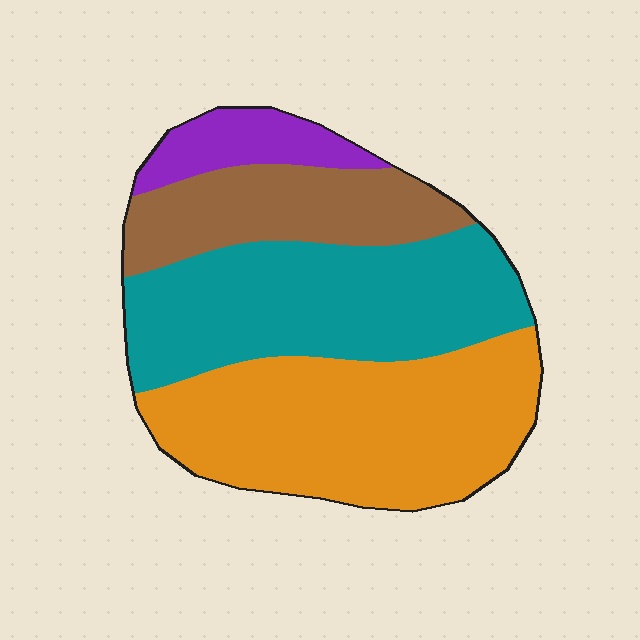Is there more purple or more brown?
Brown.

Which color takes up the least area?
Purple, at roughly 10%.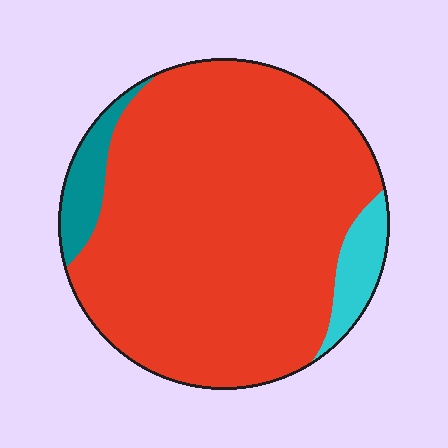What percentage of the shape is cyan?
Cyan covers 6% of the shape.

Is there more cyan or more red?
Red.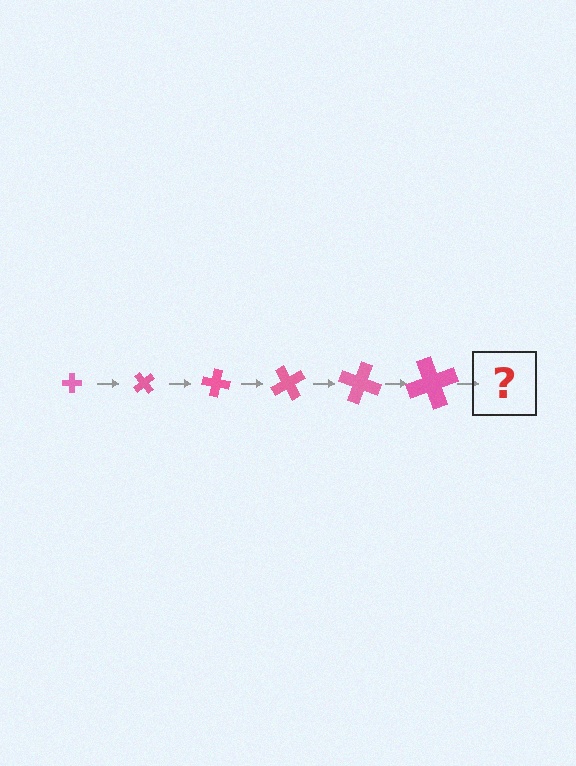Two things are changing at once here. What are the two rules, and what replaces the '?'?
The two rules are that the cross grows larger each step and it rotates 50 degrees each step. The '?' should be a cross, larger than the previous one and rotated 300 degrees from the start.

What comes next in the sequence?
The next element should be a cross, larger than the previous one and rotated 300 degrees from the start.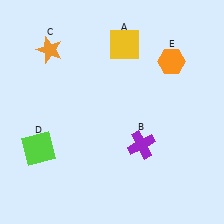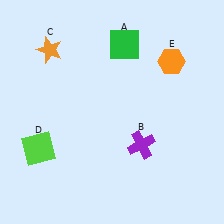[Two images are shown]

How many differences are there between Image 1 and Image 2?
There is 1 difference between the two images.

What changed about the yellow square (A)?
In Image 1, A is yellow. In Image 2, it changed to green.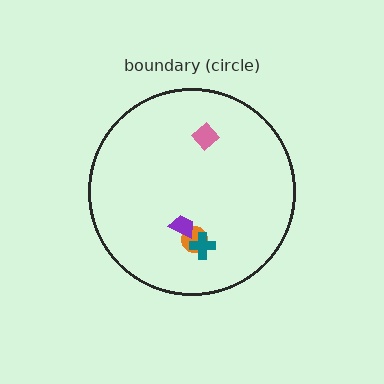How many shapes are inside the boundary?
4 inside, 0 outside.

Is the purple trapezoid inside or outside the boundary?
Inside.